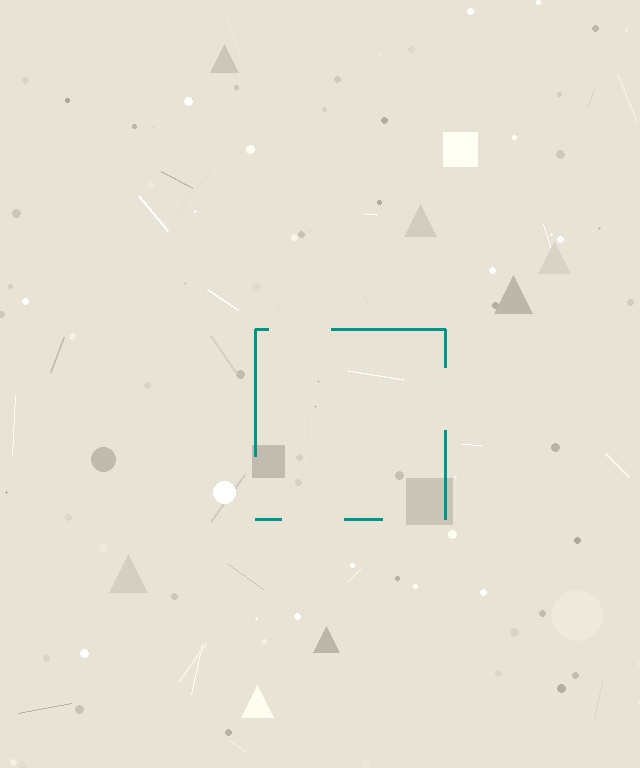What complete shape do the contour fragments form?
The contour fragments form a square.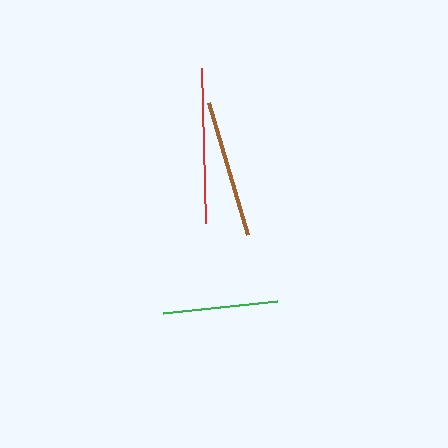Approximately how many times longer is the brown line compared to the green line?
The brown line is approximately 1.2 times the length of the green line.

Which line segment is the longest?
The red line is the longest at approximately 155 pixels.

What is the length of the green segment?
The green segment is approximately 115 pixels long.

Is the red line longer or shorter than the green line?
The red line is longer than the green line.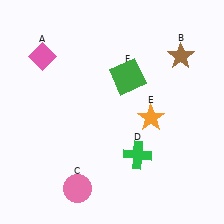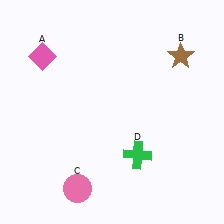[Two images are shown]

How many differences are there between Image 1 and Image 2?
There are 2 differences between the two images.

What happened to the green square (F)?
The green square (F) was removed in Image 2. It was in the top-right area of Image 1.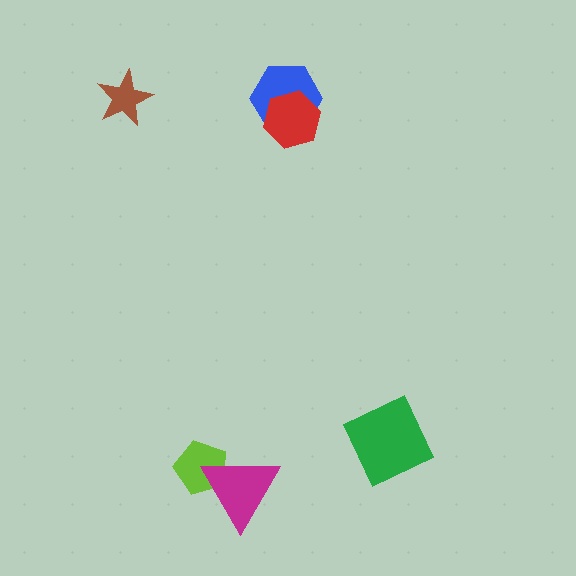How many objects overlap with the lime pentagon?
1 object overlaps with the lime pentagon.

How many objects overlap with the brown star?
0 objects overlap with the brown star.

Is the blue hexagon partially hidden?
Yes, it is partially covered by another shape.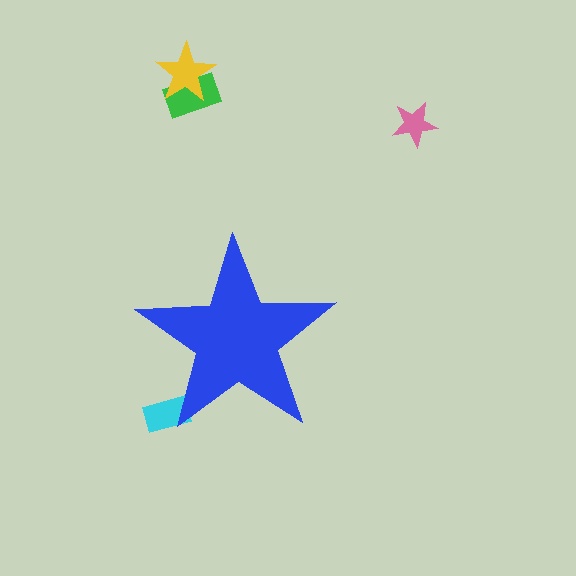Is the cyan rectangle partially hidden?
Yes, the cyan rectangle is partially hidden behind the blue star.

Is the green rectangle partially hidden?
No, the green rectangle is fully visible.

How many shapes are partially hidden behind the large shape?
1 shape is partially hidden.